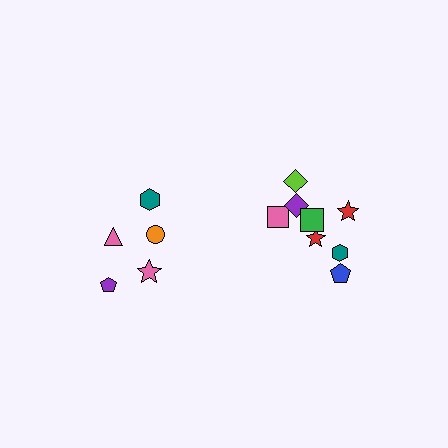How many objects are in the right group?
There are 8 objects.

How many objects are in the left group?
There are 5 objects.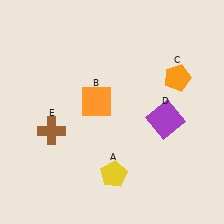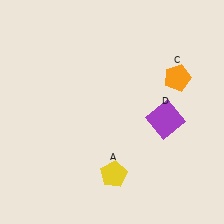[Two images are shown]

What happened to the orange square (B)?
The orange square (B) was removed in Image 2. It was in the top-left area of Image 1.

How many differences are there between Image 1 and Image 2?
There are 2 differences between the two images.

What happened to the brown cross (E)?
The brown cross (E) was removed in Image 2. It was in the bottom-left area of Image 1.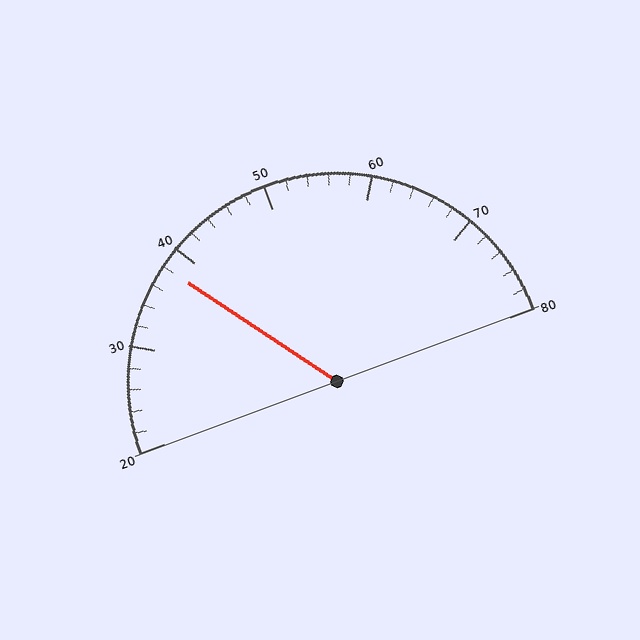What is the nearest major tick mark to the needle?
The nearest major tick mark is 40.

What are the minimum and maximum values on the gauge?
The gauge ranges from 20 to 80.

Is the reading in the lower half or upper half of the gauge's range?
The reading is in the lower half of the range (20 to 80).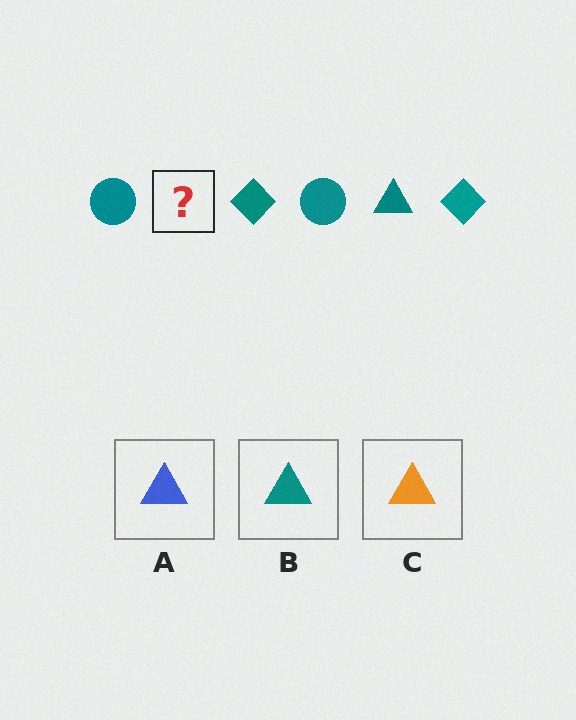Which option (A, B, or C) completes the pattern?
B.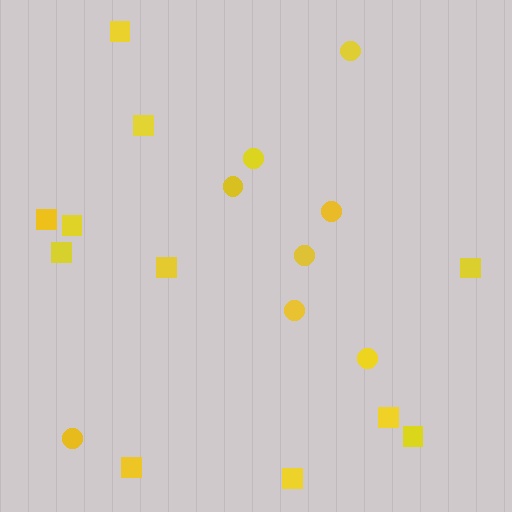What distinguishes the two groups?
There are 2 groups: one group of squares (11) and one group of circles (8).